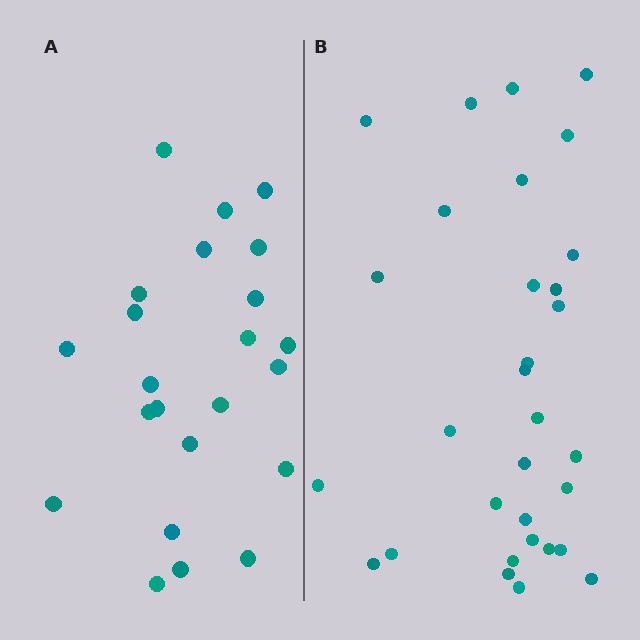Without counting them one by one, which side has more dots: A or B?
Region B (the right region) has more dots.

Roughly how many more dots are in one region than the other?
Region B has roughly 8 or so more dots than region A.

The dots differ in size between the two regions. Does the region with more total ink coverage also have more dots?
No. Region A has more total ink coverage because its dots are larger, but region B actually contains more individual dots. Total area can be misleading — the number of items is what matters here.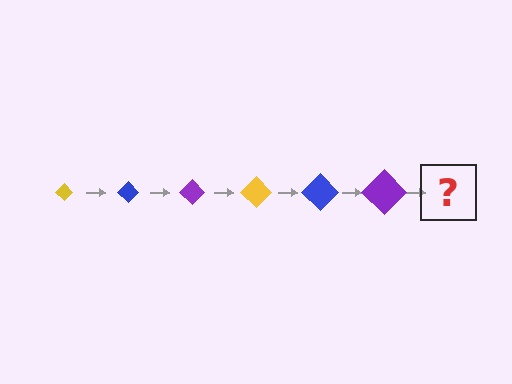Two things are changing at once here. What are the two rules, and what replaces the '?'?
The two rules are that the diamond grows larger each step and the color cycles through yellow, blue, and purple. The '?' should be a yellow diamond, larger than the previous one.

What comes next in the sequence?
The next element should be a yellow diamond, larger than the previous one.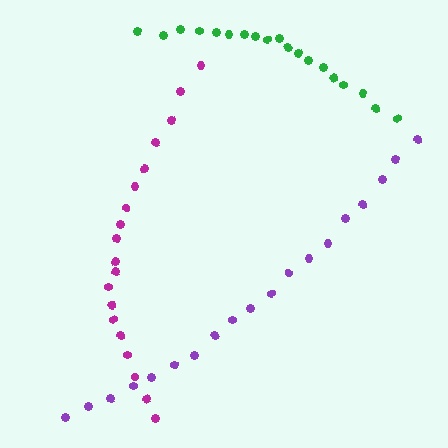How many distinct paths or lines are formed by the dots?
There are 3 distinct paths.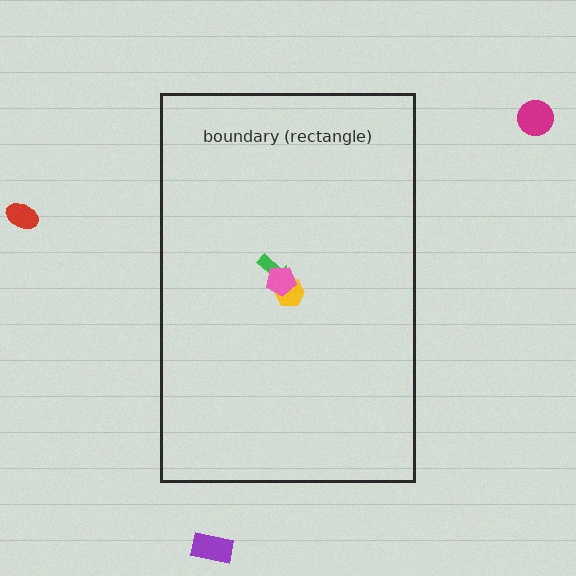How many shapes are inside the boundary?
3 inside, 3 outside.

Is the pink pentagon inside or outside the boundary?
Inside.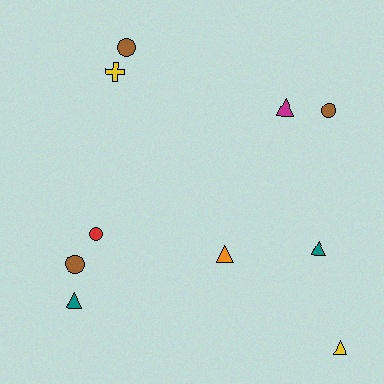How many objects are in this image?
There are 10 objects.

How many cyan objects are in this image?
There are no cyan objects.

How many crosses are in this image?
There is 1 cross.